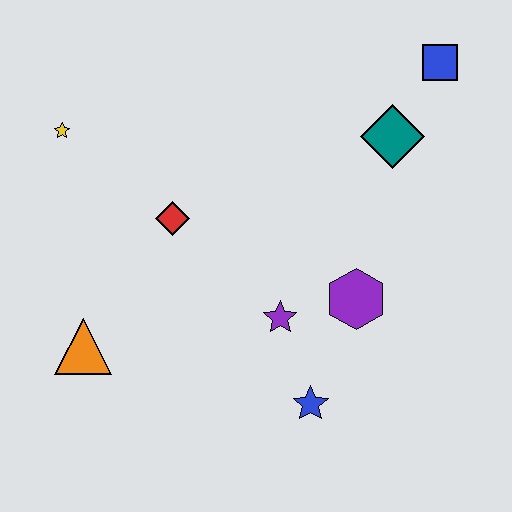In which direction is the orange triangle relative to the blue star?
The orange triangle is to the left of the blue star.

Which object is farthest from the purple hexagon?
The yellow star is farthest from the purple hexagon.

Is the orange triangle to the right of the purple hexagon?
No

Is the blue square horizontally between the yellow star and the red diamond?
No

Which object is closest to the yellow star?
The red diamond is closest to the yellow star.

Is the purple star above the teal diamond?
No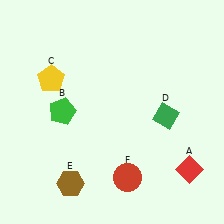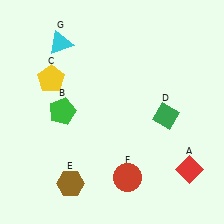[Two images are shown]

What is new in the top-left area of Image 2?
A cyan triangle (G) was added in the top-left area of Image 2.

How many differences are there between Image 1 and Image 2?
There is 1 difference between the two images.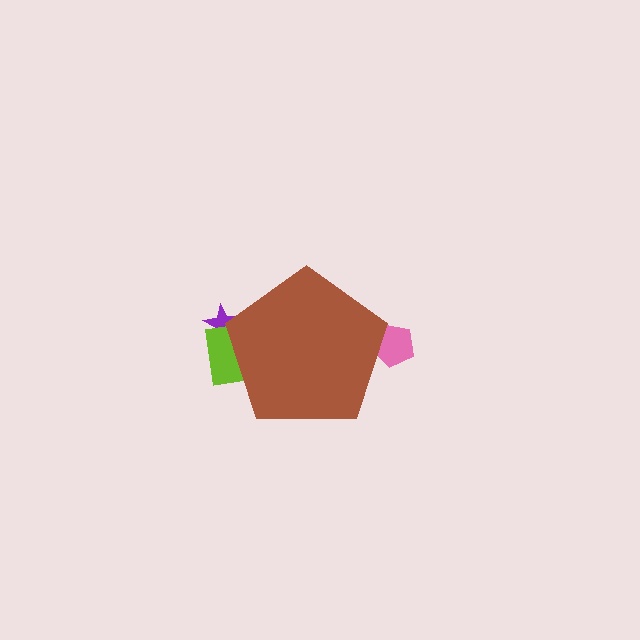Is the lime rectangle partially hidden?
Yes, the lime rectangle is partially hidden behind the brown pentagon.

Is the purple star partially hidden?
Yes, the purple star is partially hidden behind the brown pentagon.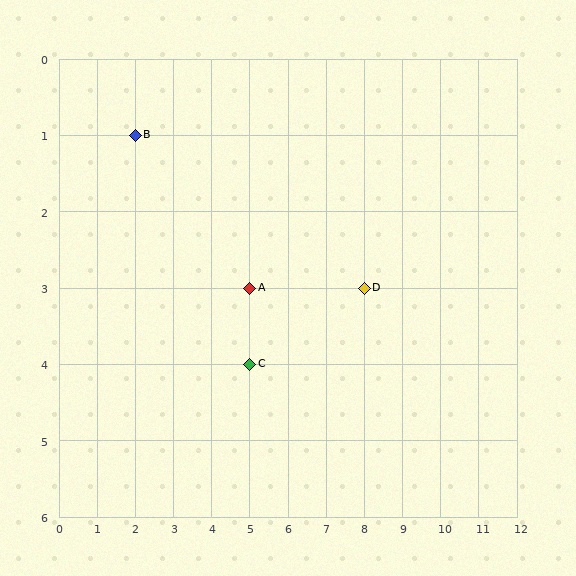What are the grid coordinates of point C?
Point C is at grid coordinates (5, 4).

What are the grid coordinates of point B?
Point B is at grid coordinates (2, 1).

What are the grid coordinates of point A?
Point A is at grid coordinates (5, 3).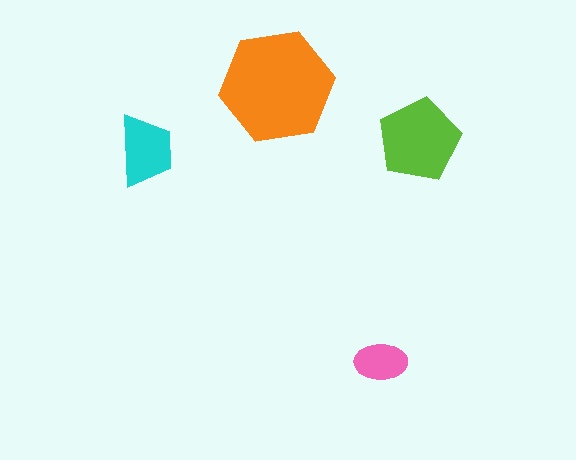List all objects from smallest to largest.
The pink ellipse, the cyan trapezoid, the lime pentagon, the orange hexagon.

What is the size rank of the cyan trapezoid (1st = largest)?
3rd.